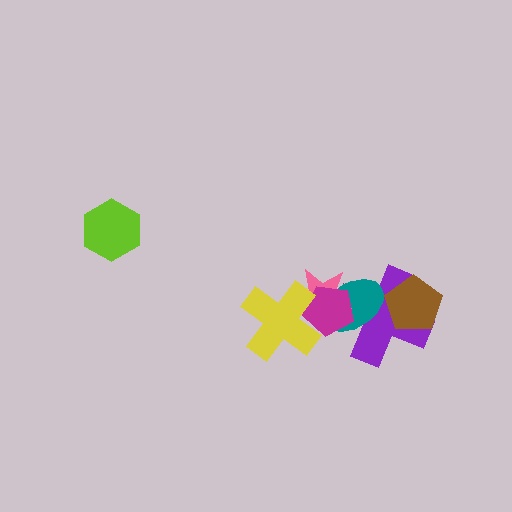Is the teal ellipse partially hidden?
Yes, it is partially covered by another shape.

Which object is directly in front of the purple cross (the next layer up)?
The teal ellipse is directly in front of the purple cross.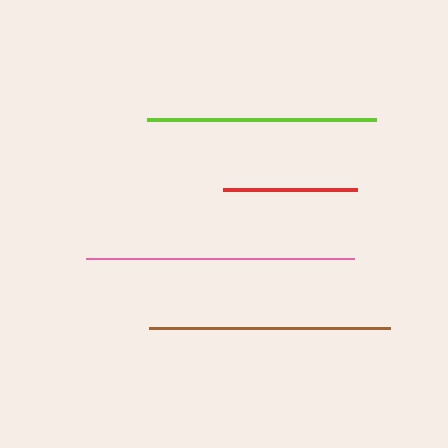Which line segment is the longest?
The pink line is the longest at approximately 269 pixels.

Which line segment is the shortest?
The red line is the shortest at approximately 133 pixels.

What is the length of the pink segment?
The pink segment is approximately 269 pixels long.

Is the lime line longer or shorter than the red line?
The lime line is longer than the red line.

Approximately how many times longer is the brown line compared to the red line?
The brown line is approximately 1.8 times the length of the red line.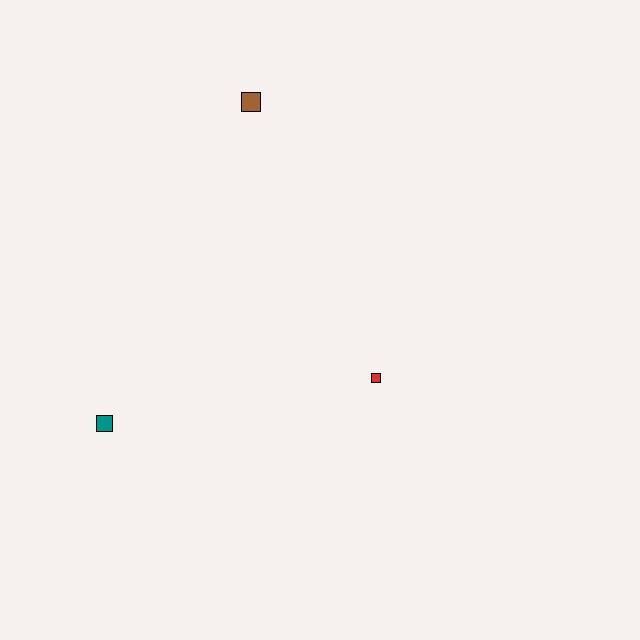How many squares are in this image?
There are 3 squares.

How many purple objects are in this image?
There are no purple objects.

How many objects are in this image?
There are 3 objects.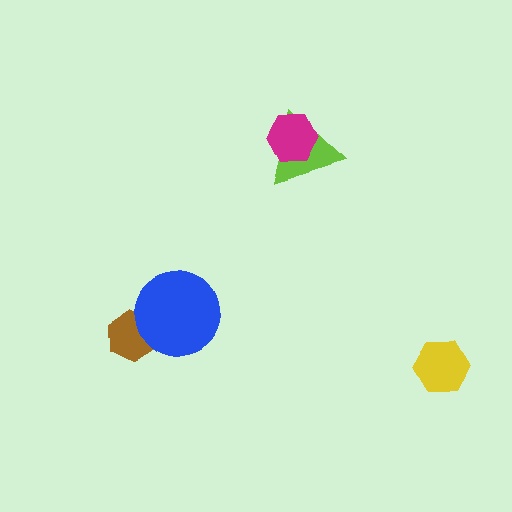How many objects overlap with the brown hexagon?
1 object overlaps with the brown hexagon.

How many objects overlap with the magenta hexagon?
1 object overlaps with the magenta hexagon.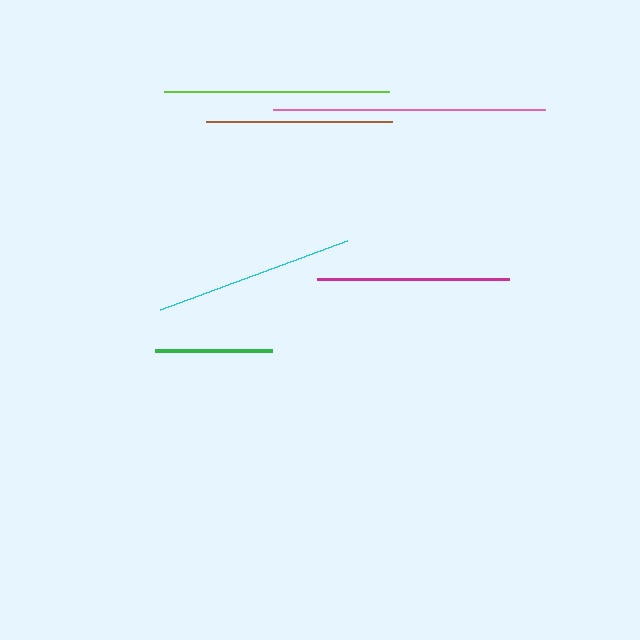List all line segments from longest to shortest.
From longest to shortest: pink, lime, cyan, magenta, brown, green.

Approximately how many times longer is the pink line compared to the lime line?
The pink line is approximately 1.2 times the length of the lime line.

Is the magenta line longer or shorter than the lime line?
The lime line is longer than the magenta line.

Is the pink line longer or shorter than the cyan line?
The pink line is longer than the cyan line.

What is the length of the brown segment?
The brown segment is approximately 186 pixels long.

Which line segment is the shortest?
The green line is the shortest at approximately 117 pixels.